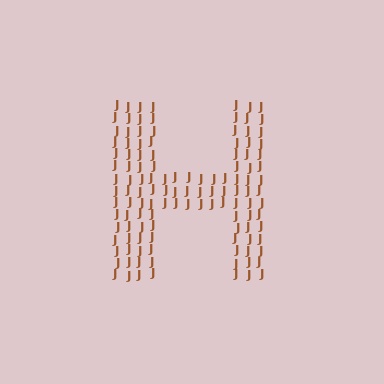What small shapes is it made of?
It is made of small letter J's.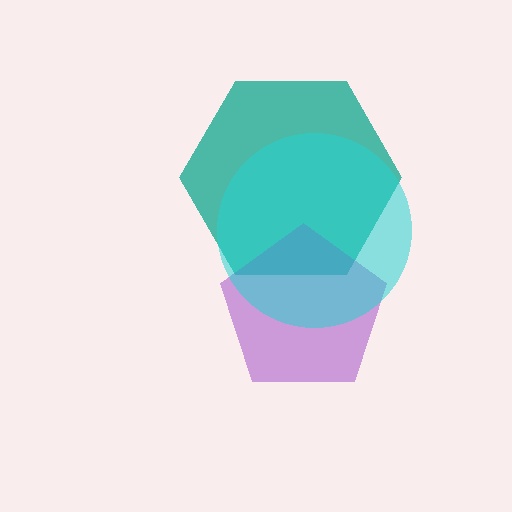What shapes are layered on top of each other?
The layered shapes are: a teal hexagon, a purple pentagon, a cyan circle.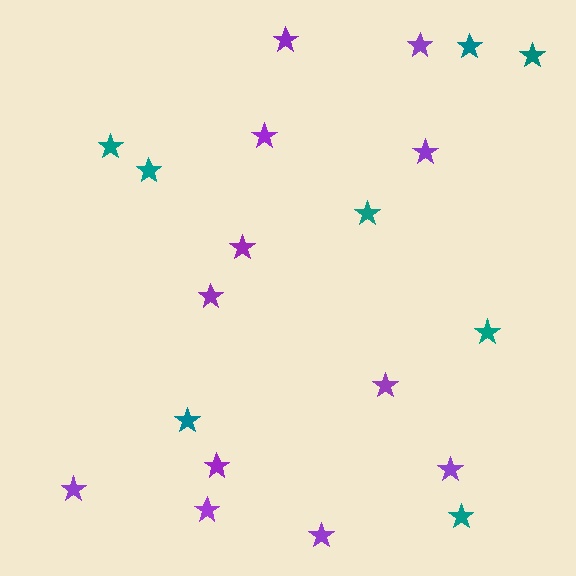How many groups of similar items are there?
There are 2 groups: one group of teal stars (8) and one group of purple stars (12).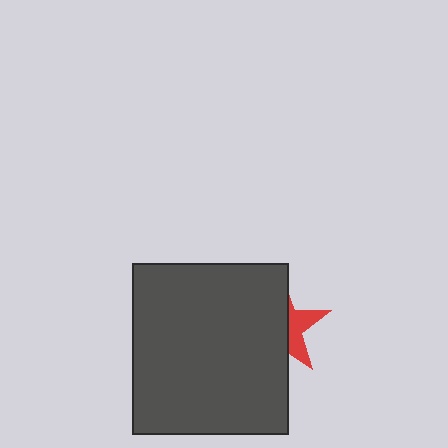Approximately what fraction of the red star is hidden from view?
Roughly 65% of the red star is hidden behind the dark gray rectangle.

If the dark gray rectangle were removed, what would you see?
You would see the complete red star.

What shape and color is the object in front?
The object in front is a dark gray rectangle.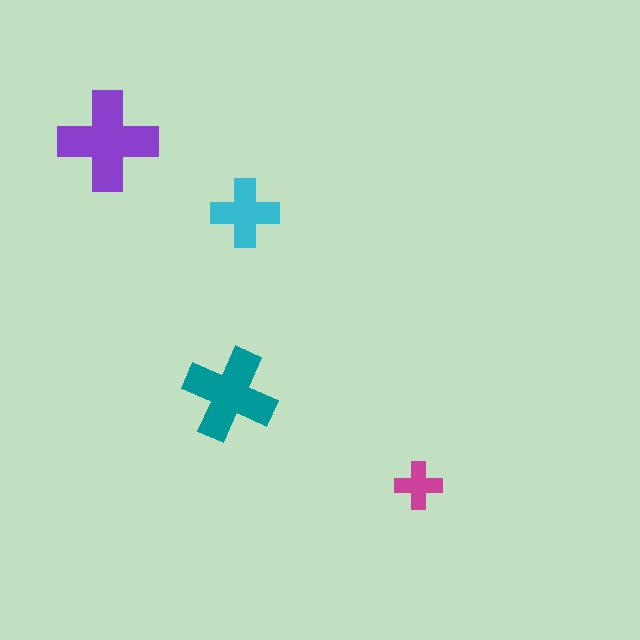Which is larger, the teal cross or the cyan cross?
The teal one.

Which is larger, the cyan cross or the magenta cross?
The cyan one.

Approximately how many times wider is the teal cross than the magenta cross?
About 2 times wider.